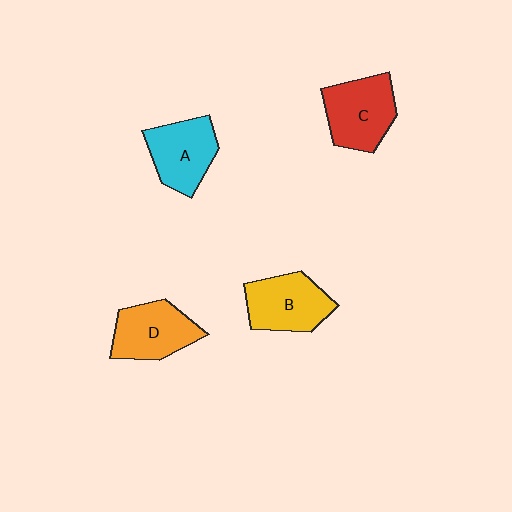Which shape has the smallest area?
Shape A (cyan).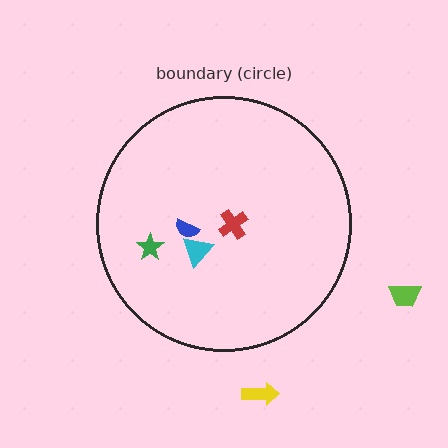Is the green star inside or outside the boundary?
Inside.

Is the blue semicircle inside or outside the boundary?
Inside.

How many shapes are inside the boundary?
4 inside, 2 outside.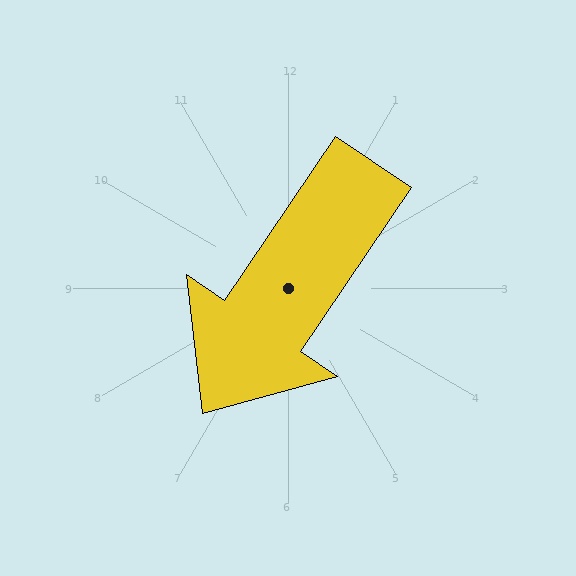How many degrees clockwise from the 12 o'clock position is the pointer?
Approximately 214 degrees.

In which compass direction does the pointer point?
Southwest.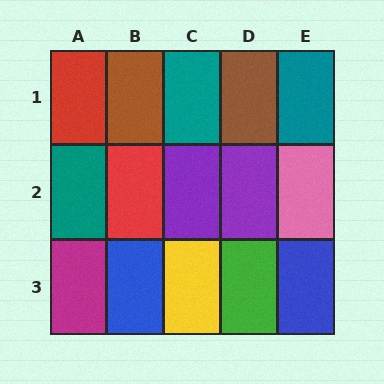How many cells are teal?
3 cells are teal.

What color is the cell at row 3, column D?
Green.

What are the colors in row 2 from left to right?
Teal, red, purple, purple, pink.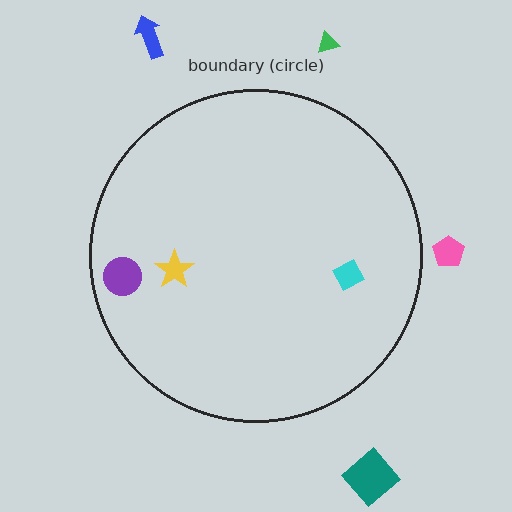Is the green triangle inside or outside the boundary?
Outside.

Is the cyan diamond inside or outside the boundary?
Inside.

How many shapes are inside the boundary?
3 inside, 4 outside.